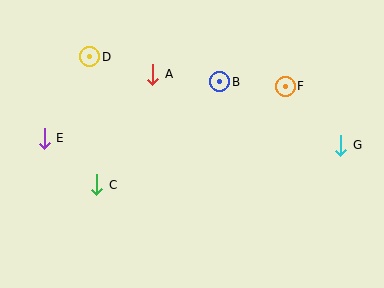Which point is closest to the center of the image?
Point B at (220, 82) is closest to the center.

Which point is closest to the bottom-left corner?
Point C is closest to the bottom-left corner.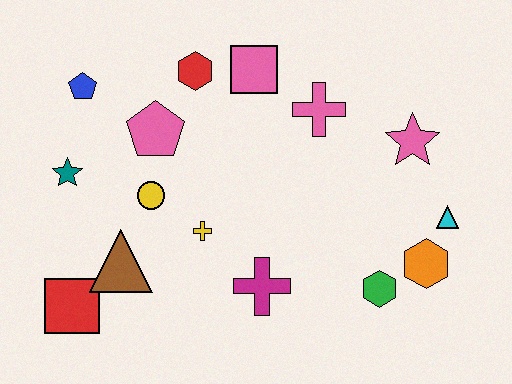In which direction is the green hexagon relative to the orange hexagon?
The green hexagon is to the left of the orange hexagon.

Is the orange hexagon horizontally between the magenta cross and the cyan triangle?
Yes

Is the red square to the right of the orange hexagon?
No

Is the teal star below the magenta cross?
No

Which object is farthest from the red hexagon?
The orange hexagon is farthest from the red hexagon.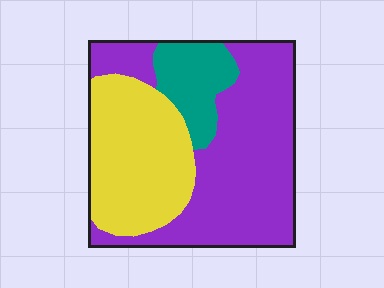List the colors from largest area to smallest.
From largest to smallest: purple, yellow, teal.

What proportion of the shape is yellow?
Yellow takes up between a third and a half of the shape.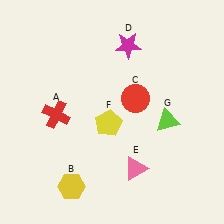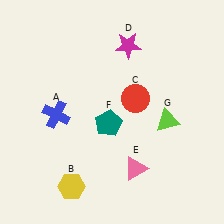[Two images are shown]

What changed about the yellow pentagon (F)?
In Image 1, F is yellow. In Image 2, it changed to teal.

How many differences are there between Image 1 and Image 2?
There are 2 differences between the two images.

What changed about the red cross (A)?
In Image 1, A is red. In Image 2, it changed to blue.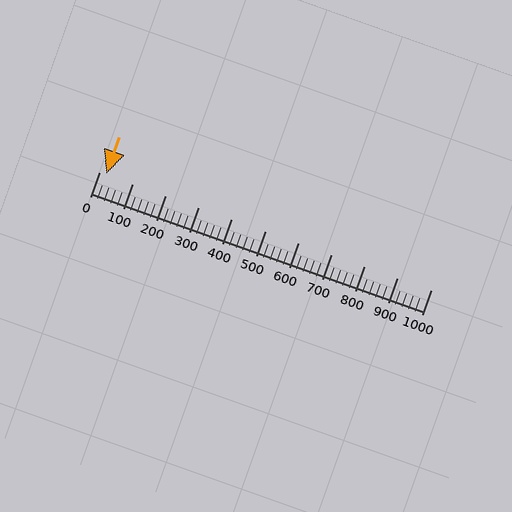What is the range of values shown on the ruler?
The ruler shows values from 0 to 1000.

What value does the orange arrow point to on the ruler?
The orange arrow points to approximately 20.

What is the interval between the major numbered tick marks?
The major tick marks are spaced 100 units apart.